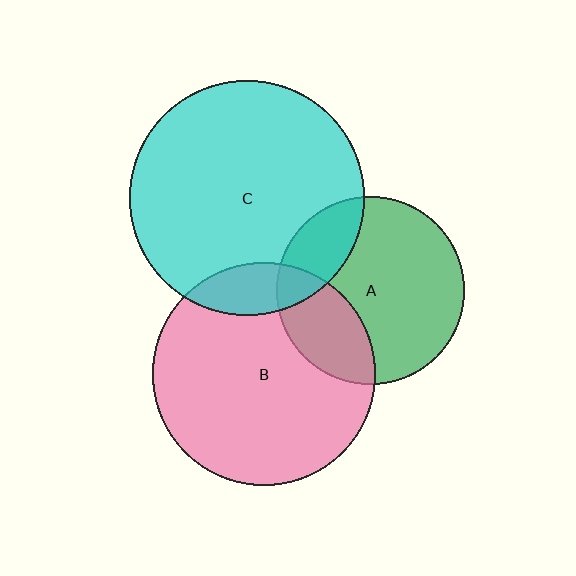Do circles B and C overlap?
Yes.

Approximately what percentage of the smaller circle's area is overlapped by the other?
Approximately 15%.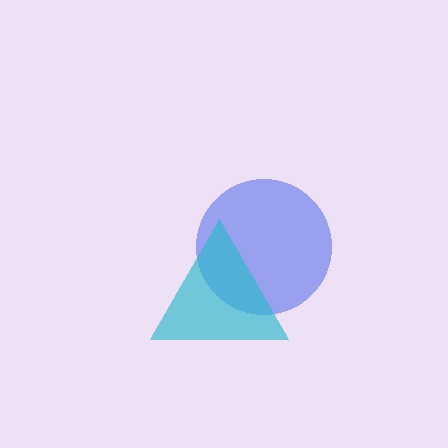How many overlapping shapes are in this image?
There are 2 overlapping shapes in the image.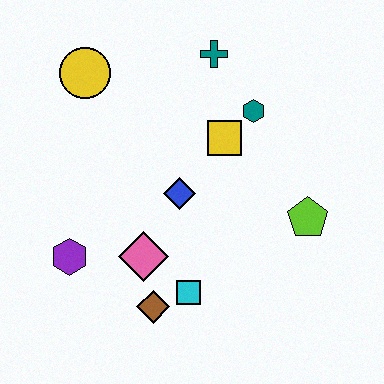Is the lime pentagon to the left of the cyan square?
No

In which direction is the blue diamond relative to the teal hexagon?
The blue diamond is below the teal hexagon.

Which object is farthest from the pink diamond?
The teal cross is farthest from the pink diamond.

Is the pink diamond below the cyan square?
No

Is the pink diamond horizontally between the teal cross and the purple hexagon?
Yes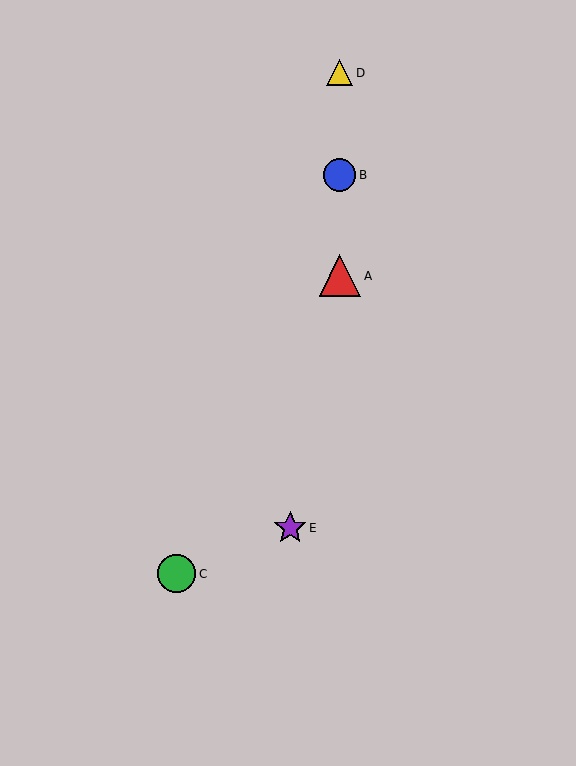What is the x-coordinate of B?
Object B is at x≈340.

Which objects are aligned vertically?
Objects A, B, D are aligned vertically.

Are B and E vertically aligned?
No, B is at x≈340 and E is at x≈290.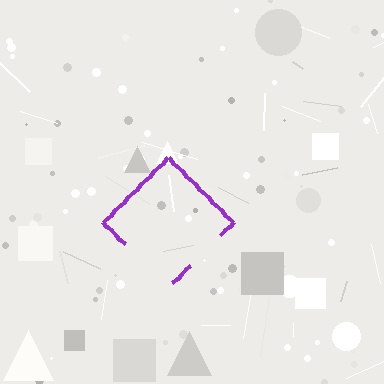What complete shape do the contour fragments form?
The contour fragments form a diamond.